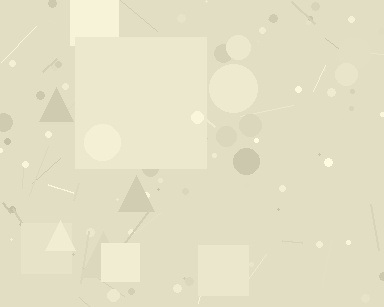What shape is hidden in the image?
A square is hidden in the image.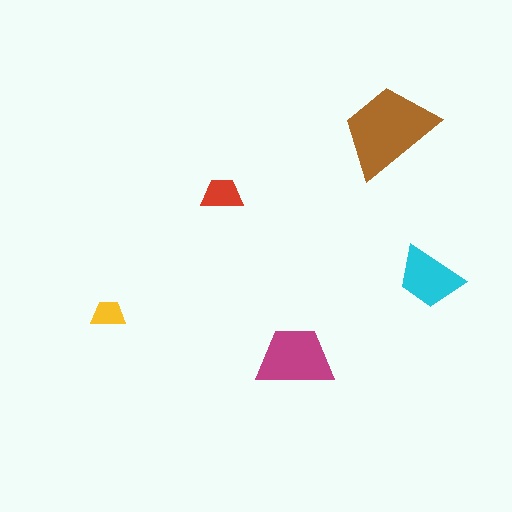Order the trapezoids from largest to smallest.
the brown one, the magenta one, the cyan one, the red one, the yellow one.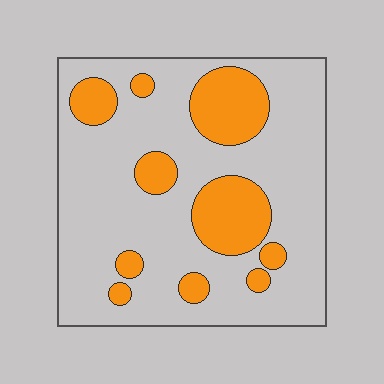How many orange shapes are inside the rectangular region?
10.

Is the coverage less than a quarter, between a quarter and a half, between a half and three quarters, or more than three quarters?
Less than a quarter.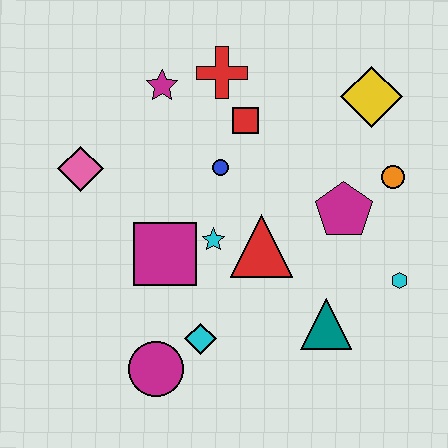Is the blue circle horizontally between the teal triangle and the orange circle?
No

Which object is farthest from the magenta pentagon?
The pink diamond is farthest from the magenta pentagon.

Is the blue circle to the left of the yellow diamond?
Yes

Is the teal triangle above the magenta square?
No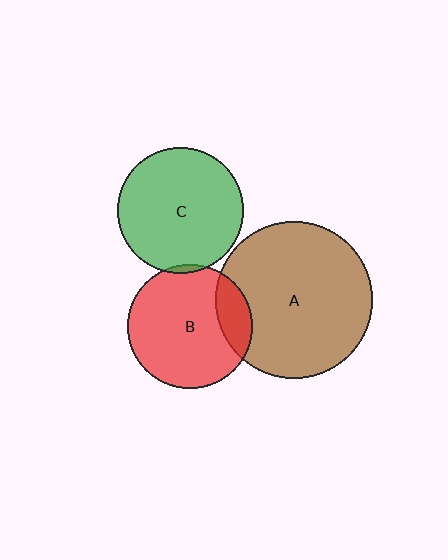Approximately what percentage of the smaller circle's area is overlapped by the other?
Approximately 5%.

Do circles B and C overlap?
Yes.